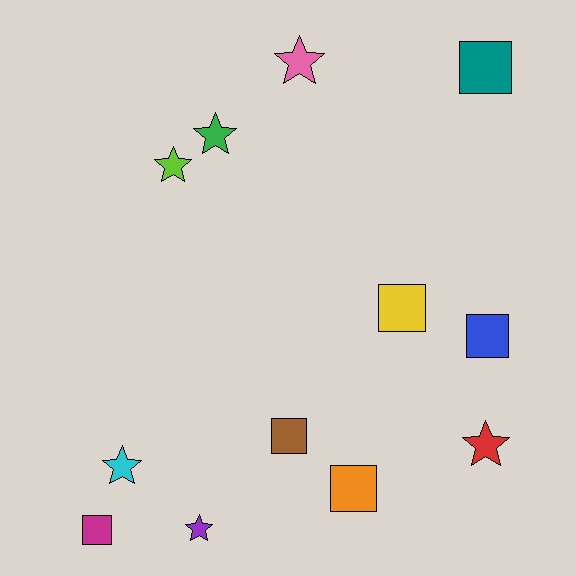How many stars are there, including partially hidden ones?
There are 6 stars.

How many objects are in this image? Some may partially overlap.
There are 12 objects.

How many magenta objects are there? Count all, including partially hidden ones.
There is 1 magenta object.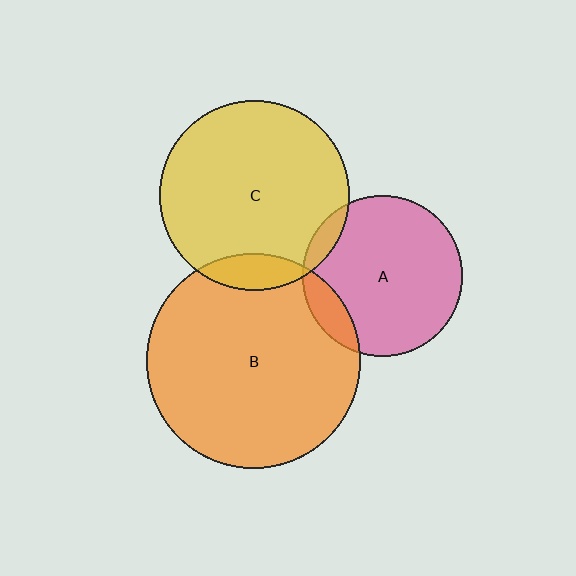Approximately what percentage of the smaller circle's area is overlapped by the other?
Approximately 10%.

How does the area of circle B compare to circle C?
Approximately 1.3 times.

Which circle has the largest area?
Circle B (orange).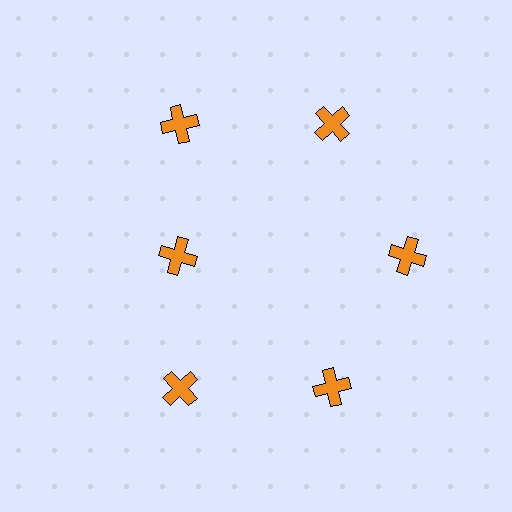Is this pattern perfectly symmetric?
No. The 6 orange crosses are arranged in a ring, but one element near the 9 o'clock position is pulled inward toward the center, breaking the 6-fold rotational symmetry.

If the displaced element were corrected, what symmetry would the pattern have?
It would have 6-fold rotational symmetry — the pattern would map onto itself every 60 degrees.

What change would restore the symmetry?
The symmetry would be restored by moving it outward, back onto the ring so that all 6 crosses sit at equal angles and equal distance from the center.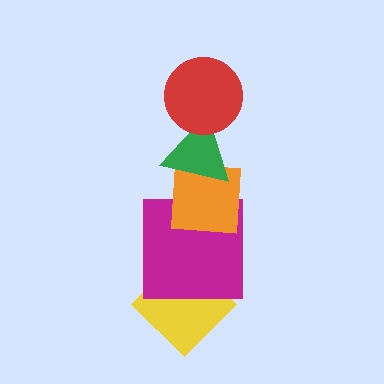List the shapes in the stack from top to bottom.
From top to bottom: the red circle, the green triangle, the orange square, the magenta square, the yellow diamond.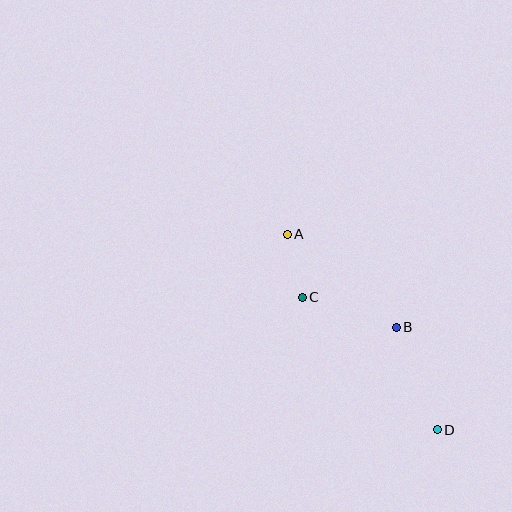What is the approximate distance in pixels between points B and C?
The distance between B and C is approximately 98 pixels.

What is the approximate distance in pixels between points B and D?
The distance between B and D is approximately 110 pixels.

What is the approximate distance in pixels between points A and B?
The distance between A and B is approximately 143 pixels.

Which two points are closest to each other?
Points A and C are closest to each other.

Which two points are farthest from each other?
Points A and D are farthest from each other.